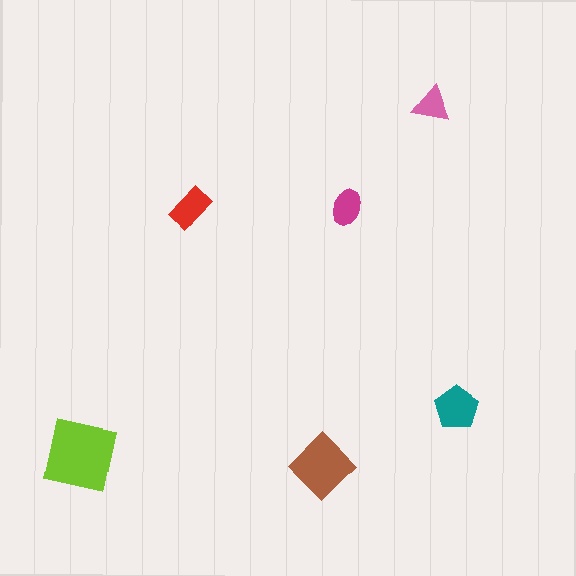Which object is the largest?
The lime square.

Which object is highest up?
The pink triangle is topmost.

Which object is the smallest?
The pink triangle.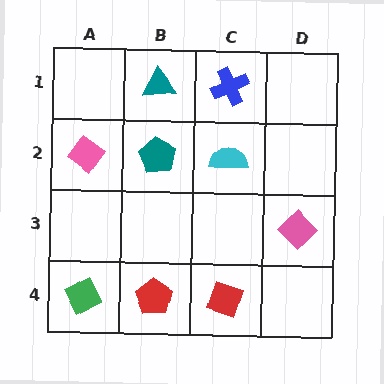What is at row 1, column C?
A blue cross.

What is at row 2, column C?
A cyan semicircle.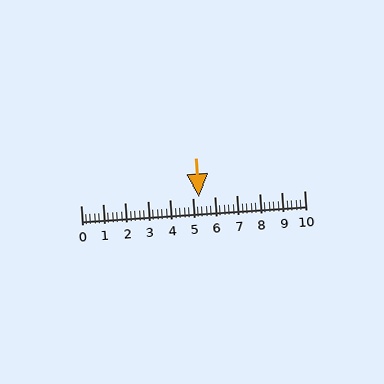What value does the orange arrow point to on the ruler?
The orange arrow points to approximately 5.3.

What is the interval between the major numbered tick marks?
The major tick marks are spaced 1 units apart.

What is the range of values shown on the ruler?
The ruler shows values from 0 to 10.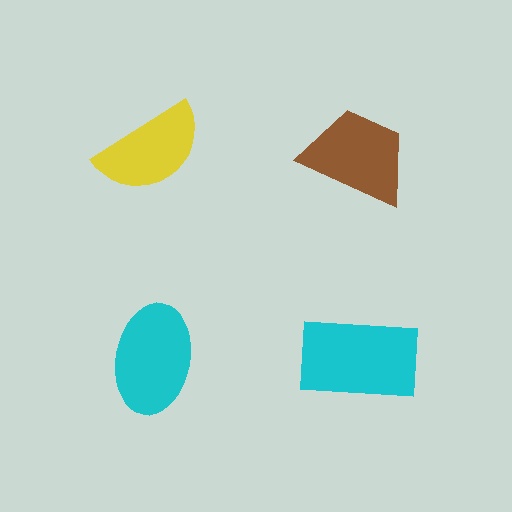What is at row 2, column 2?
A cyan rectangle.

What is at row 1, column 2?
A brown trapezoid.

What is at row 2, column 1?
A cyan ellipse.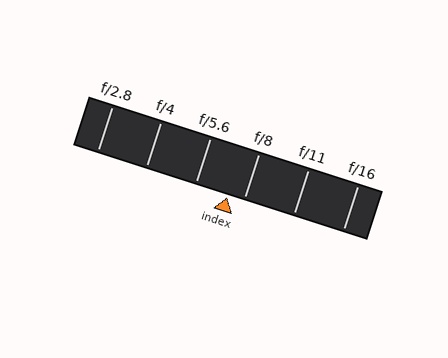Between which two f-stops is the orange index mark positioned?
The index mark is between f/5.6 and f/8.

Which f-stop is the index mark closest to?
The index mark is closest to f/8.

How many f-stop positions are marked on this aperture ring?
There are 6 f-stop positions marked.